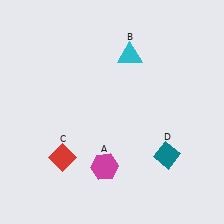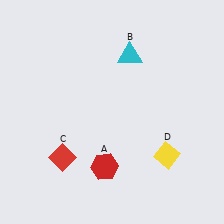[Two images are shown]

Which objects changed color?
A changed from magenta to red. D changed from teal to yellow.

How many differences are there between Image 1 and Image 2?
There are 2 differences between the two images.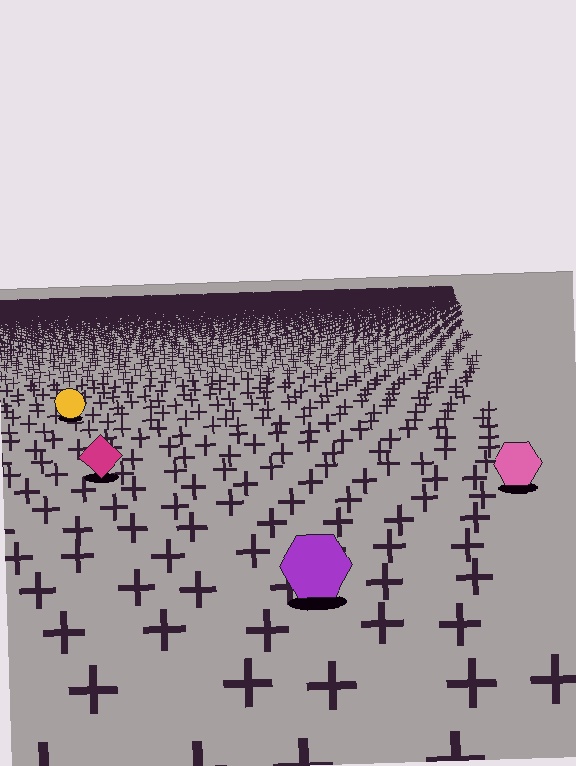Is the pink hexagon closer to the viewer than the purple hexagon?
No. The purple hexagon is closer — you can tell from the texture gradient: the ground texture is coarser near it.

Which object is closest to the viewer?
The purple hexagon is closest. The texture marks near it are larger and more spread out.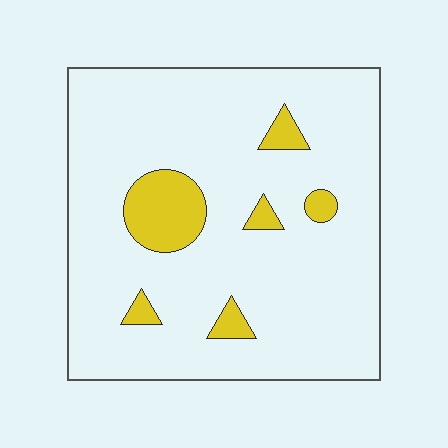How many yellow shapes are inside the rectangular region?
6.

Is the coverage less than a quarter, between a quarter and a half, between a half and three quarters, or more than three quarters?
Less than a quarter.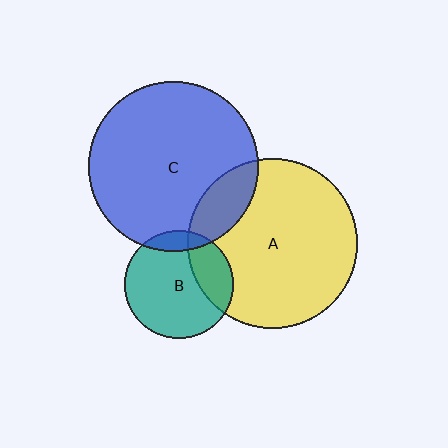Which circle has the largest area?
Circle A (yellow).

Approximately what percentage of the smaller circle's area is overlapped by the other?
Approximately 10%.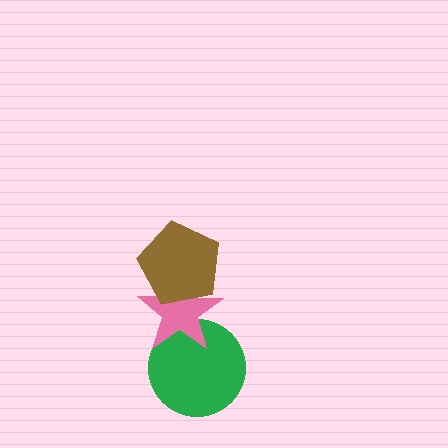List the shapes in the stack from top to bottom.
From top to bottom: the brown pentagon, the pink star, the green circle.